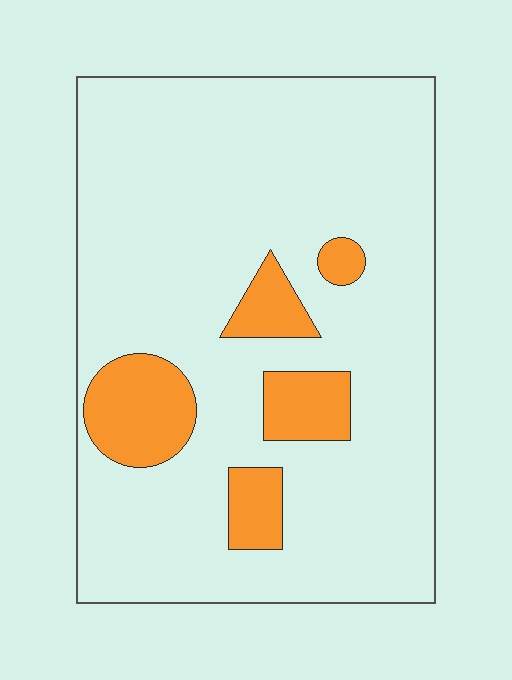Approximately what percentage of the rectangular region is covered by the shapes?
Approximately 15%.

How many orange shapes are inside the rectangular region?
5.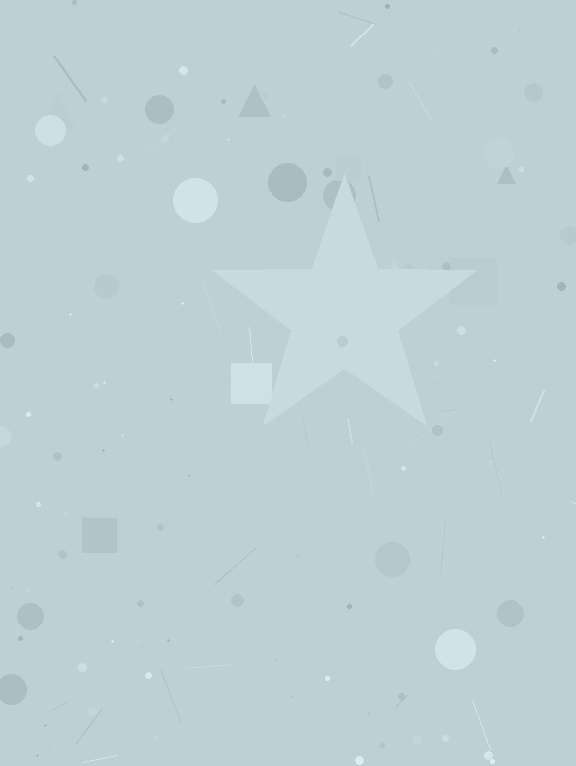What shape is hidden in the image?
A star is hidden in the image.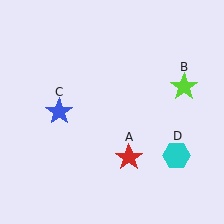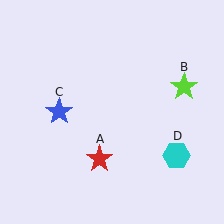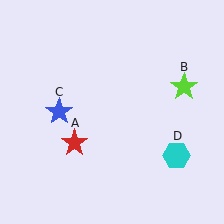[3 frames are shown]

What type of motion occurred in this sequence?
The red star (object A) rotated clockwise around the center of the scene.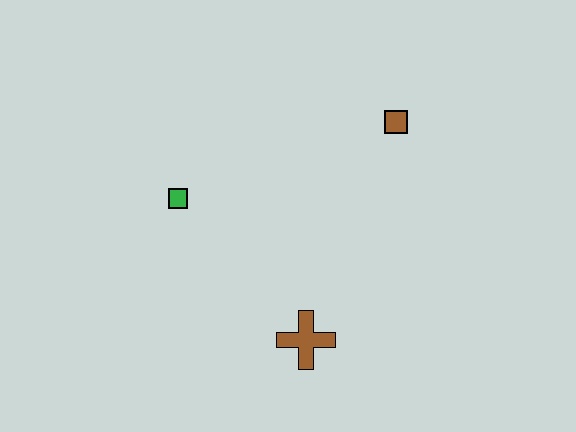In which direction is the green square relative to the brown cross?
The green square is above the brown cross.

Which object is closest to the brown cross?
The green square is closest to the brown cross.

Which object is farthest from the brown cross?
The brown square is farthest from the brown cross.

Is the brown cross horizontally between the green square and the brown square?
Yes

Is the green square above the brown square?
No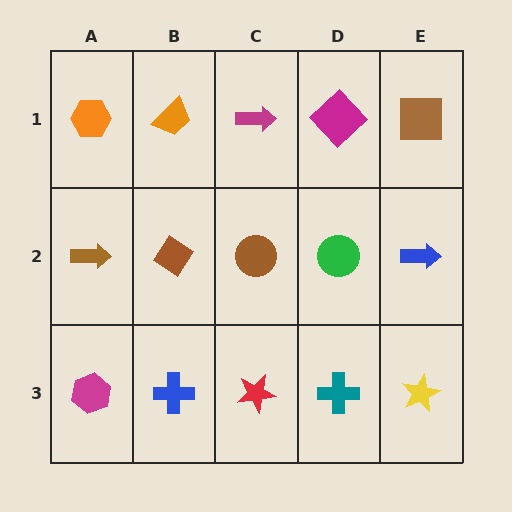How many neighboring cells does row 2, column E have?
3.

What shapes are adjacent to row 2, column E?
A brown square (row 1, column E), a yellow star (row 3, column E), a green circle (row 2, column D).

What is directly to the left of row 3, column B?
A magenta hexagon.